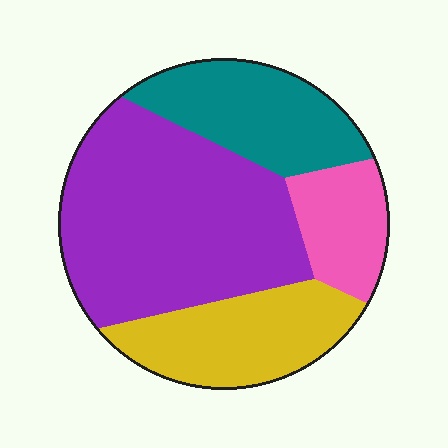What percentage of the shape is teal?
Teal takes up about one fifth (1/5) of the shape.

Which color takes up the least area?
Pink, at roughly 10%.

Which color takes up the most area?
Purple, at roughly 45%.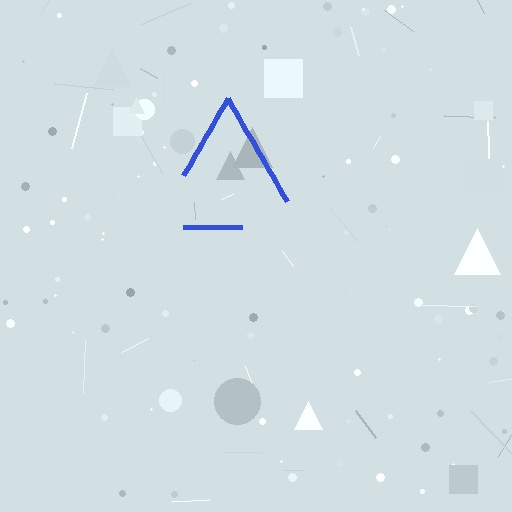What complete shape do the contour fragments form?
The contour fragments form a triangle.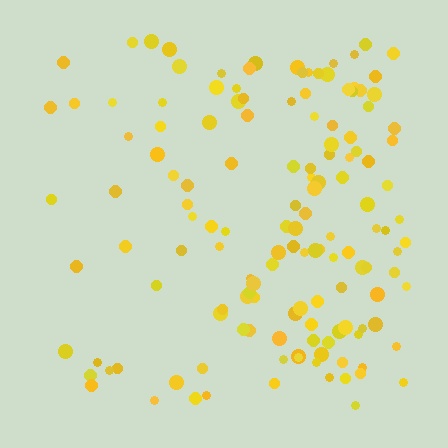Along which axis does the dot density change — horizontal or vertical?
Horizontal.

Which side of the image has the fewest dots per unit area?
The left.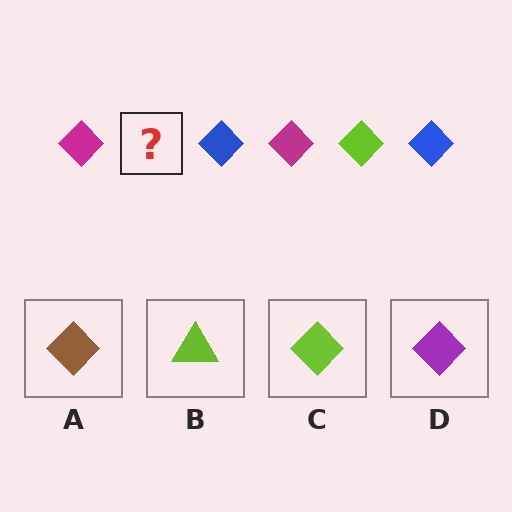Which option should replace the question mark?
Option C.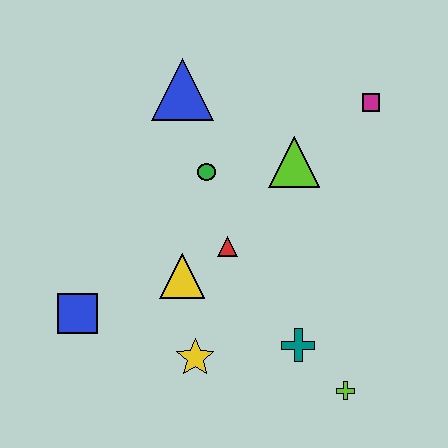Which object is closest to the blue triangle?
The green circle is closest to the blue triangle.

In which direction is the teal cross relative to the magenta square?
The teal cross is below the magenta square.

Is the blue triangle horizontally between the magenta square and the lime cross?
No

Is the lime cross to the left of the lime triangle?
No